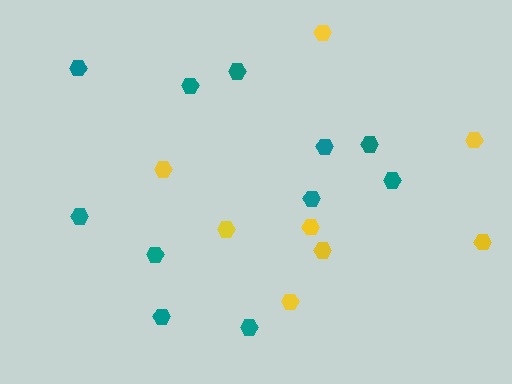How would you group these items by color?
There are 2 groups: one group of yellow hexagons (8) and one group of teal hexagons (11).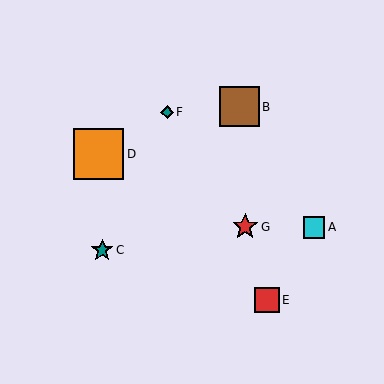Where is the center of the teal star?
The center of the teal star is at (102, 250).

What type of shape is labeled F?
Shape F is a teal diamond.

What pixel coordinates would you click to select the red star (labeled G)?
Click at (245, 227) to select the red star G.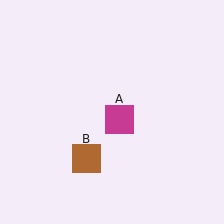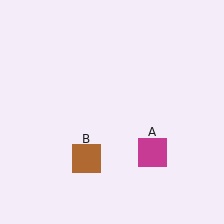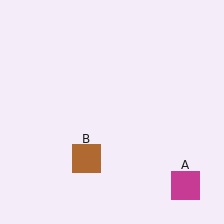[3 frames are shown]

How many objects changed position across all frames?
1 object changed position: magenta square (object A).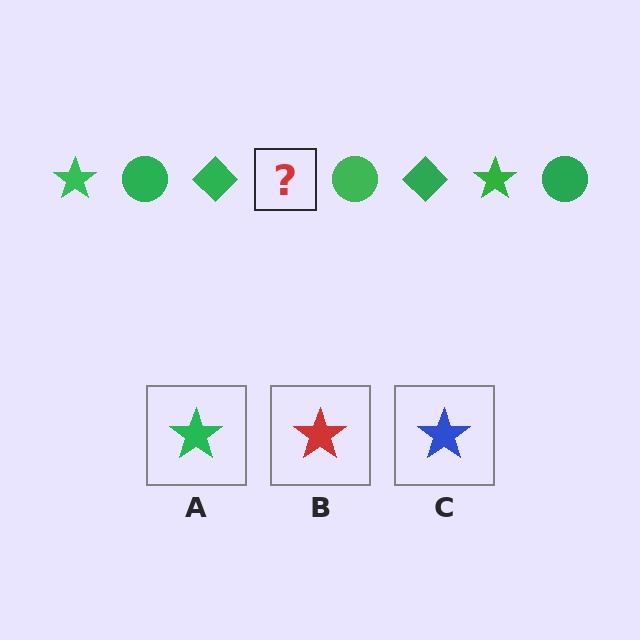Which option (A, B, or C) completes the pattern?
A.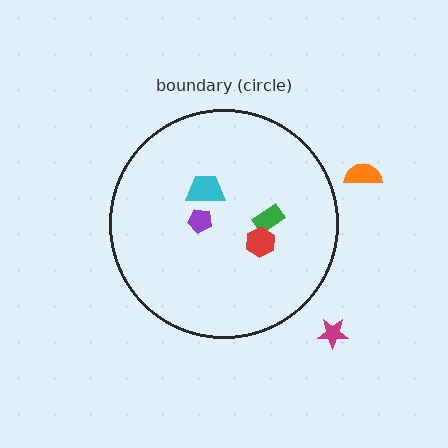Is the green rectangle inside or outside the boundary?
Inside.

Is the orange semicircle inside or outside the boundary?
Outside.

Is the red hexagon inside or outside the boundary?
Inside.